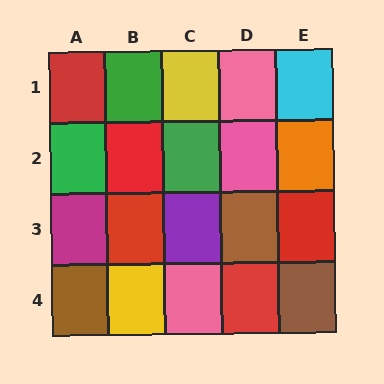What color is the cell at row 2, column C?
Green.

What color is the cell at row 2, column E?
Orange.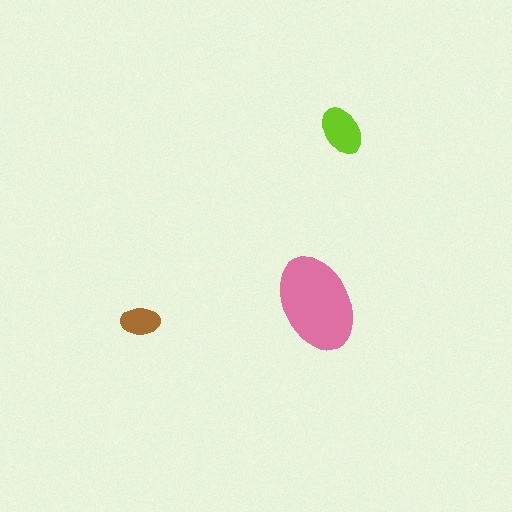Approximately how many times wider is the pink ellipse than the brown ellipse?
About 2.5 times wider.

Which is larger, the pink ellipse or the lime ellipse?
The pink one.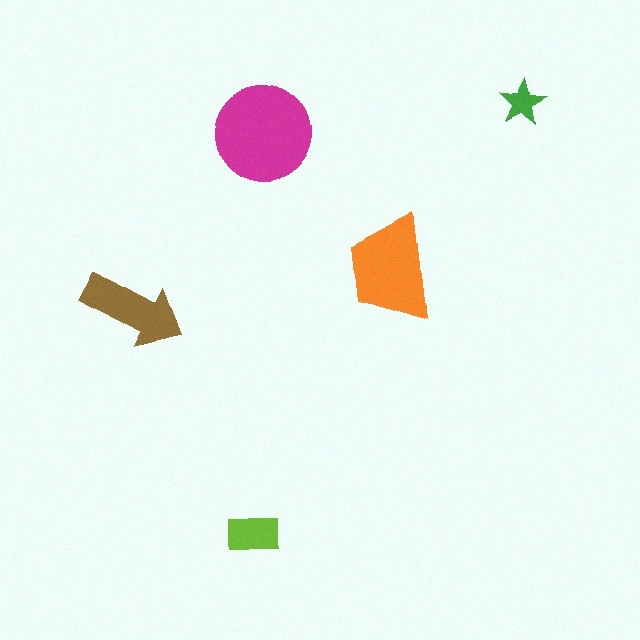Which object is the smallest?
The green star.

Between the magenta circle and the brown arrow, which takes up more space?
The magenta circle.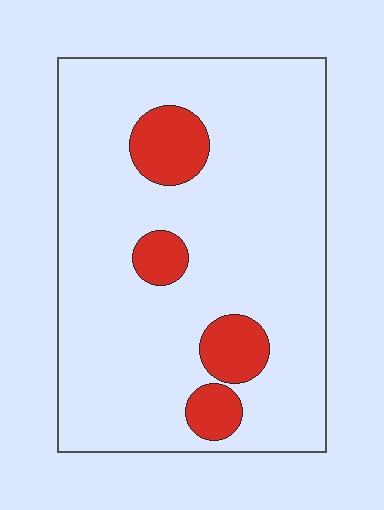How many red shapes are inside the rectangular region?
4.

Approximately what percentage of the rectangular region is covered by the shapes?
Approximately 15%.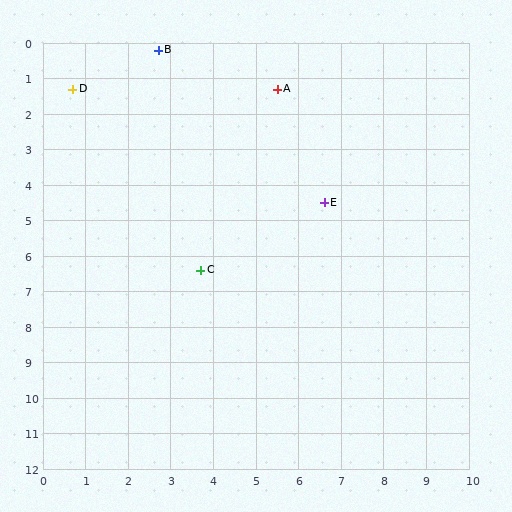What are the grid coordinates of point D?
Point D is at approximately (0.7, 1.3).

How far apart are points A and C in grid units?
Points A and C are about 5.4 grid units apart.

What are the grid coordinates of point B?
Point B is at approximately (2.7, 0.2).